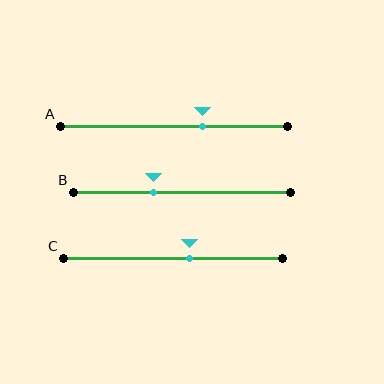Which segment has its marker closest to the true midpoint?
Segment C has its marker closest to the true midpoint.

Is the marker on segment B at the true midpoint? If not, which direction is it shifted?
No, the marker on segment B is shifted to the left by about 13% of the segment length.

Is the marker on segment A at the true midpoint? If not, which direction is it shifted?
No, the marker on segment A is shifted to the right by about 13% of the segment length.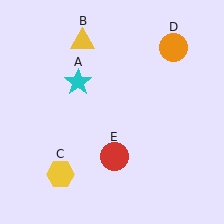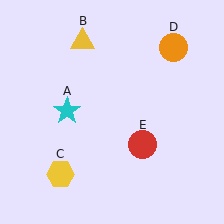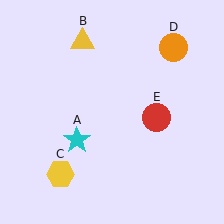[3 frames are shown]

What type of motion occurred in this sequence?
The cyan star (object A), red circle (object E) rotated counterclockwise around the center of the scene.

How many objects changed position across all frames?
2 objects changed position: cyan star (object A), red circle (object E).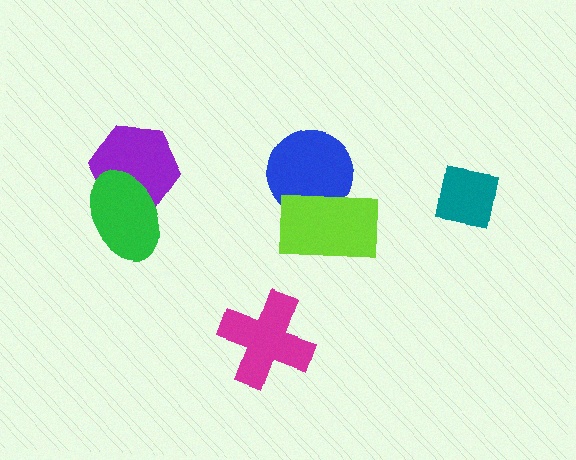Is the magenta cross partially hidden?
No, no other shape covers it.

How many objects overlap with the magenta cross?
0 objects overlap with the magenta cross.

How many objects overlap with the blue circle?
1 object overlaps with the blue circle.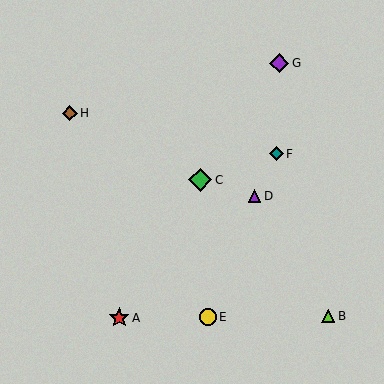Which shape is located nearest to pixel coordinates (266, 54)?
The purple diamond (labeled G) at (279, 63) is nearest to that location.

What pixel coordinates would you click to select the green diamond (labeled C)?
Click at (200, 180) to select the green diamond C.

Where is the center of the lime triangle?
The center of the lime triangle is at (328, 316).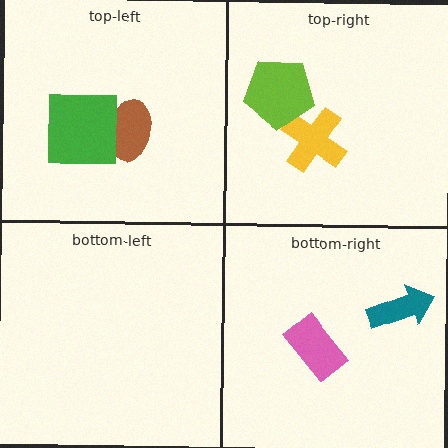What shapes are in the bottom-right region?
The pink rectangle, the teal arrow.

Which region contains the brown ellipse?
The top-left region.